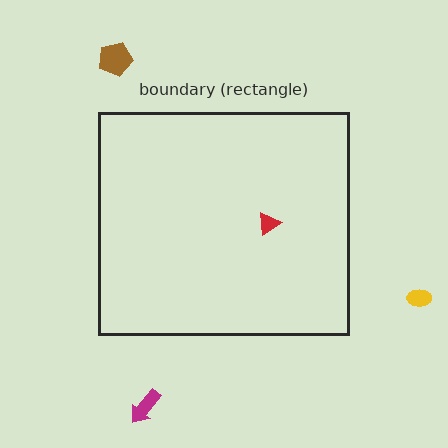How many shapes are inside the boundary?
1 inside, 3 outside.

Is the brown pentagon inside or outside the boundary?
Outside.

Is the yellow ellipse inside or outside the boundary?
Outside.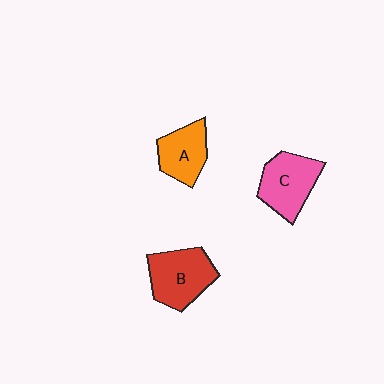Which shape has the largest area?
Shape B (red).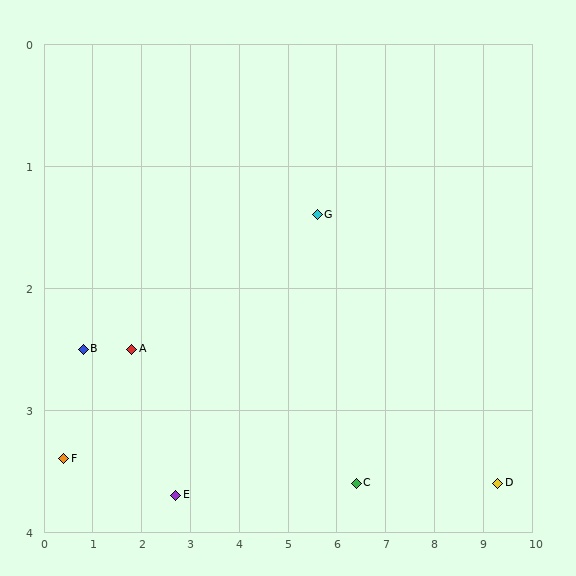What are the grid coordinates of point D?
Point D is at approximately (9.3, 3.6).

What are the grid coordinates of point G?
Point G is at approximately (5.6, 1.4).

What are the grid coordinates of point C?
Point C is at approximately (6.4, 3.6).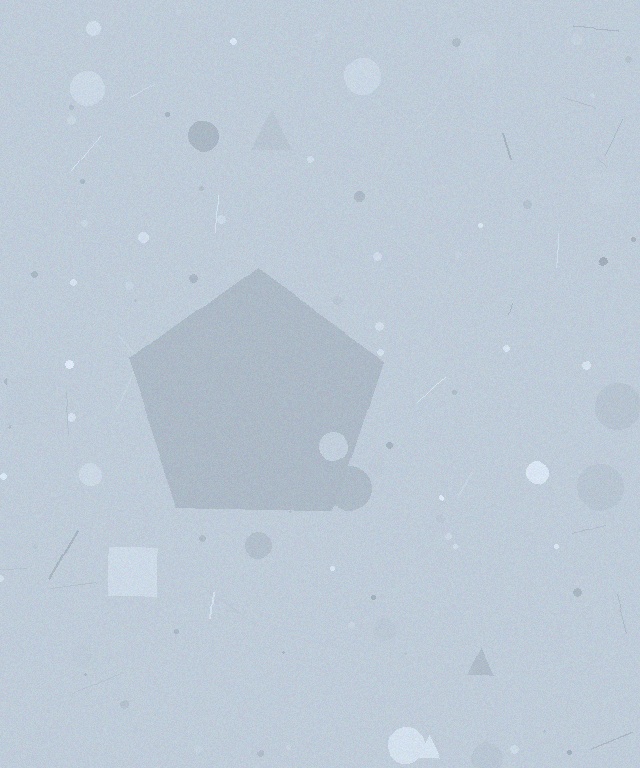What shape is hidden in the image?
A pentagon is hidden in the image.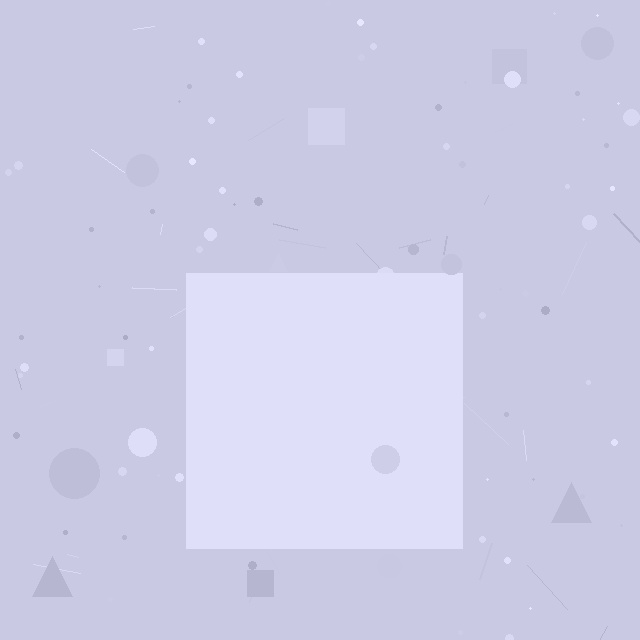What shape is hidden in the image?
A square is hidden in the image.